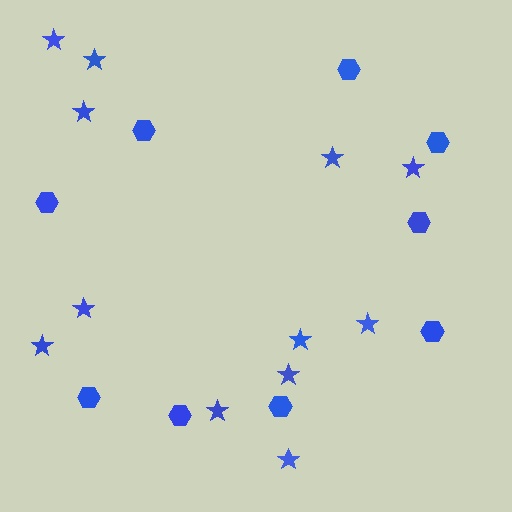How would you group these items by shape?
There are 2 groups: one group of stars (12) and one group of hexagons (9).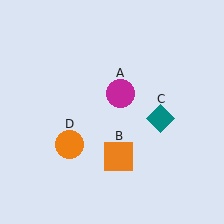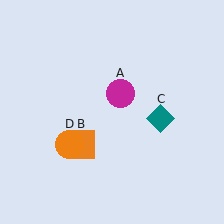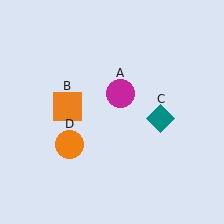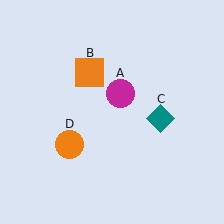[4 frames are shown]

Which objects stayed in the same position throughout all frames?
Magenta circle (object A) and teal diamond (object C) and orange circle (object D) remained stationary.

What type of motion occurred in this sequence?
The orange square (object B) rotated clockwise around the center of the scene.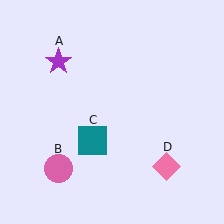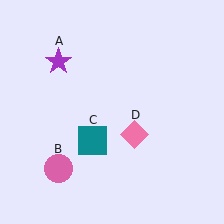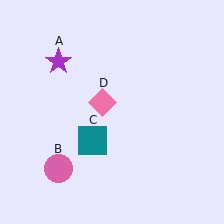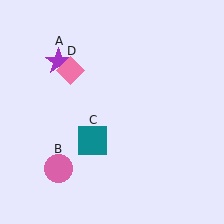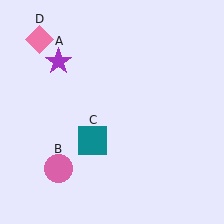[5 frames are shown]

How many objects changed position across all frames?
1 object changed position: pink diamond (object D).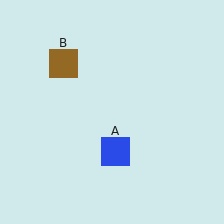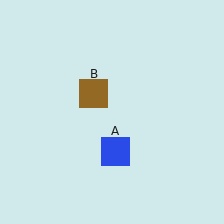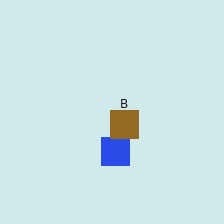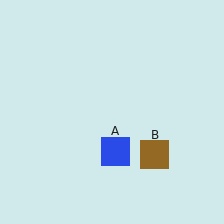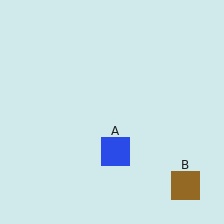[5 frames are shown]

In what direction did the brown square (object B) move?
The brown square (object B) moved down and to the right.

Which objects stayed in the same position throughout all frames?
Blue square (object A) remained stationary.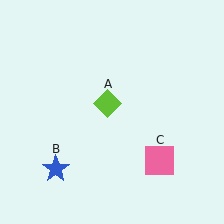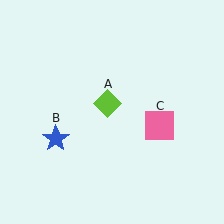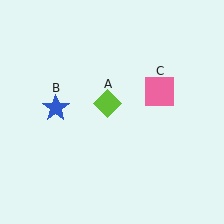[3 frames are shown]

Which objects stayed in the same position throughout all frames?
Lime diamond (object A) remained stationary.